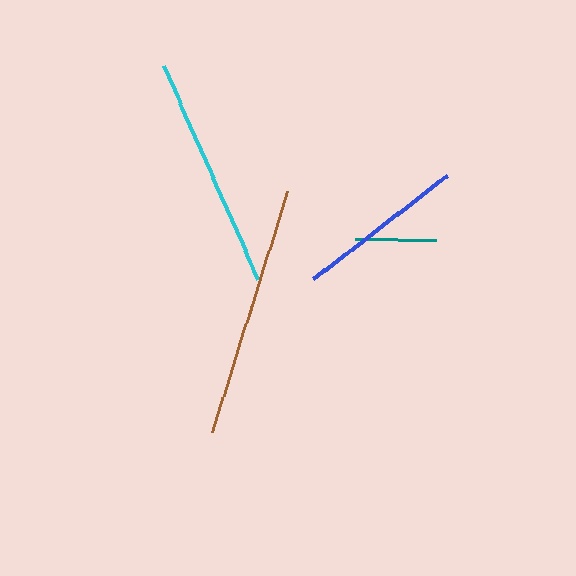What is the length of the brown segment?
The brown segment is approximately 252 pixels long.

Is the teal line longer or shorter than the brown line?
The brown line is longer than the teal line.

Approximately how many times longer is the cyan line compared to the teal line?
The cyan line is approximately 2.9 times the length of the teal line.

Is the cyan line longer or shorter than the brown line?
The brown line is longer than the cyan line.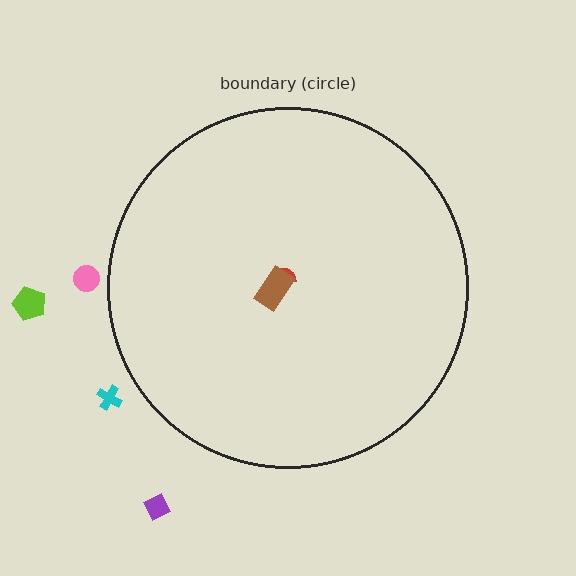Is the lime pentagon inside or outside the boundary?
Outside.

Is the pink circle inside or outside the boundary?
Outside.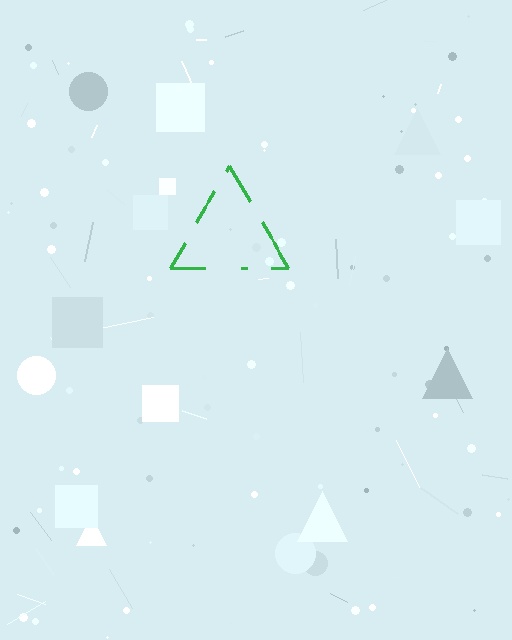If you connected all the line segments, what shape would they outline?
They would outline a triangle.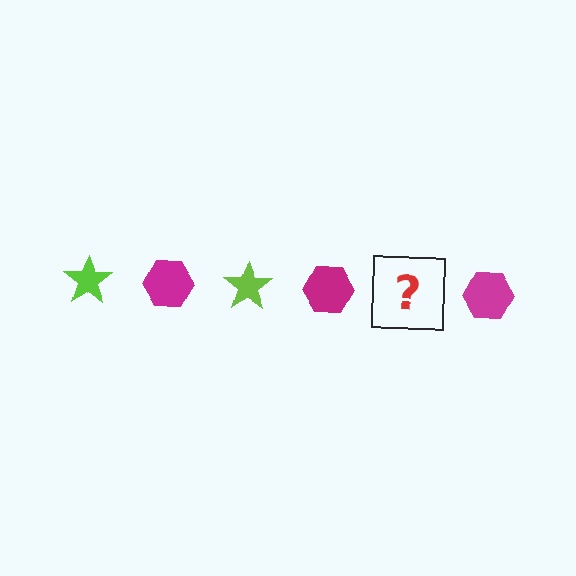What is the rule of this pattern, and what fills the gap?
The rule is that the pattern alternates between lime star and magenta hexagon. The gap should be filled with a lime star.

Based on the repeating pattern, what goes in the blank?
The blank should be a lime star.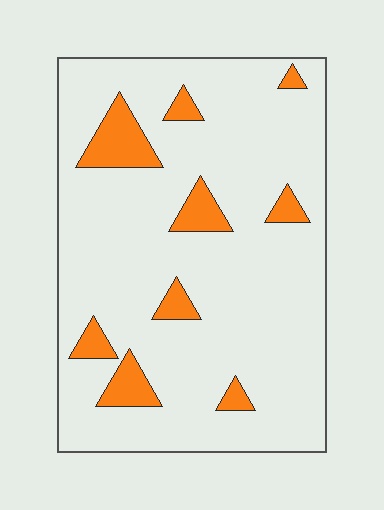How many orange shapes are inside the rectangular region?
9.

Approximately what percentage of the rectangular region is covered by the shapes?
Approximately 10%.